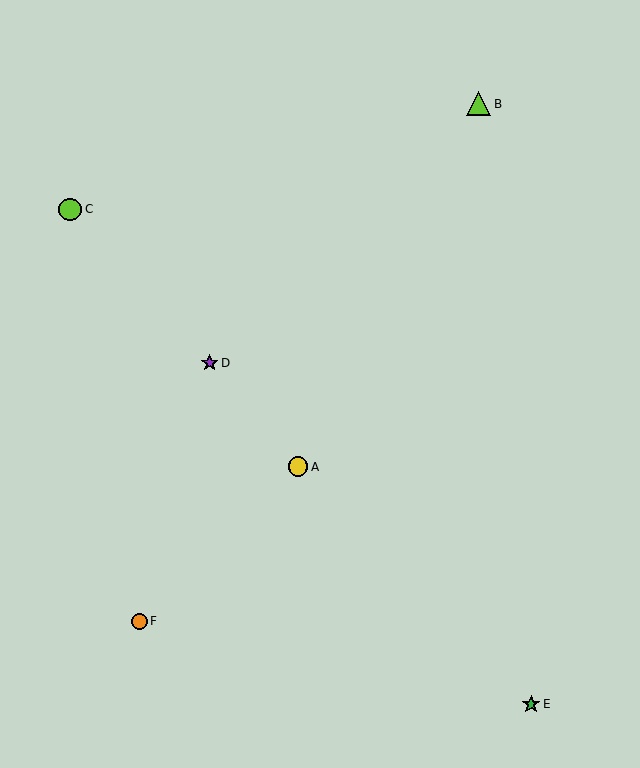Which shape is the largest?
The lime triangle (labeled B) is the largest.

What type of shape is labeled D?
Shape D is a purple star.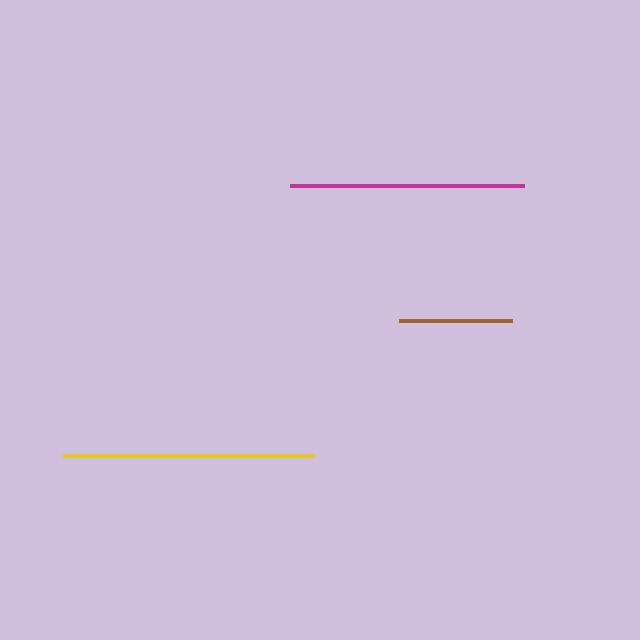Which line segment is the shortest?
The brown line is the shortest at approximately 113 pixels.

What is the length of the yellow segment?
The yellow segment is approximately 251 pixels long.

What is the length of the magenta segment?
The magenta segment is approximately 235 pixels long.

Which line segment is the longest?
The yellow line is the longest at approximately 251 pixels.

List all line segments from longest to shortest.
From longest to shortest: yellow, magenta, brown.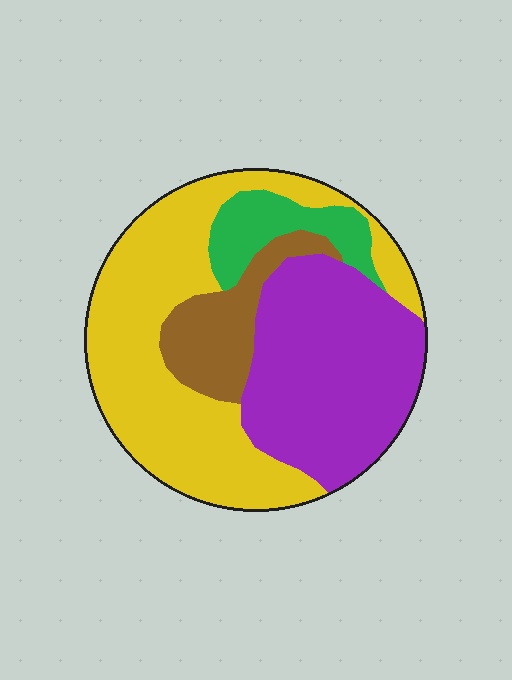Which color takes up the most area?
Yellow, at roughly 45%.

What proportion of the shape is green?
Green takes up less than a sixth of the shape.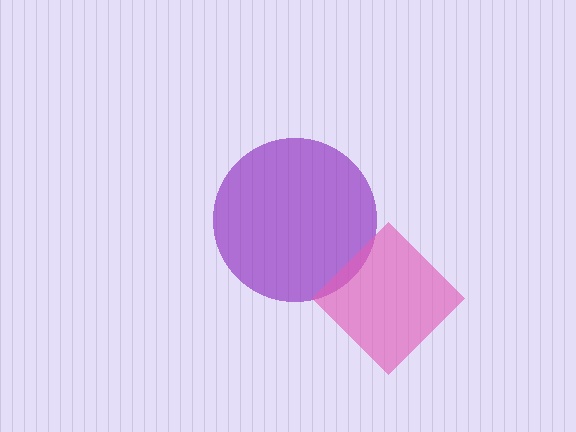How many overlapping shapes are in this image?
There are 2 overlapping shapes in the image.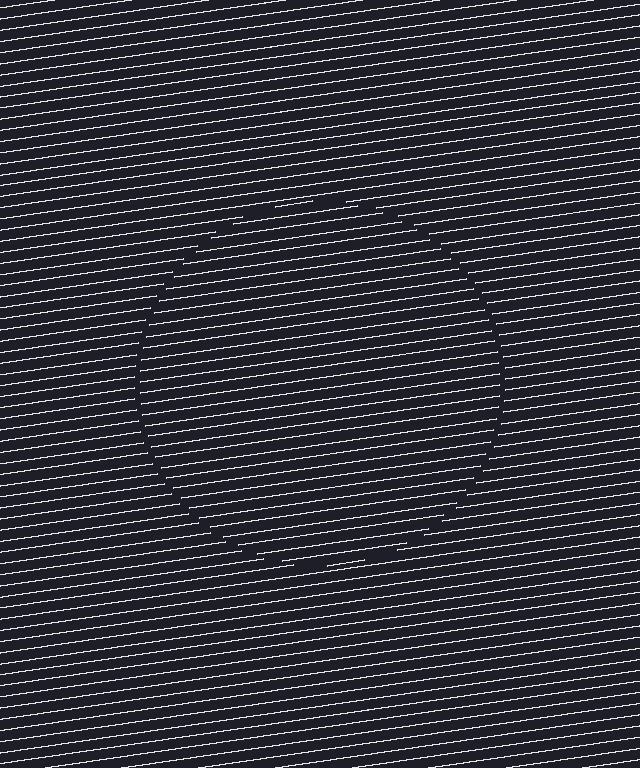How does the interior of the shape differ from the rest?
The interior of the shape contains the same grating, shifted by half a period — the contour is defined by the phase discontinuity where line-ends from the inner and outer gratings abut.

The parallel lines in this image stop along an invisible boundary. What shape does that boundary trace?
An illusory circle. The interior of the shape contains the same grating, shifted by half a period — the contour is defined by the phase discontinuity where line-ends from the inner and outer gratings abut.